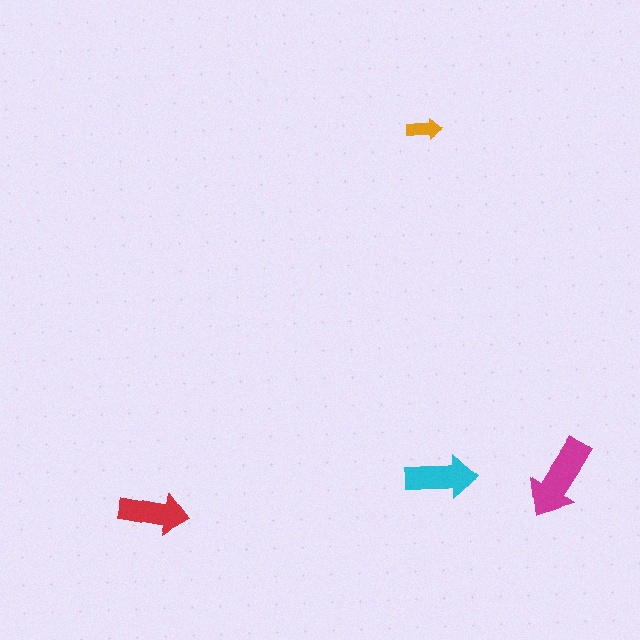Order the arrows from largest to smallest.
the magenta one, the cyan one, the red one, the orange one.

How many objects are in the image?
There are 4 objects in the image.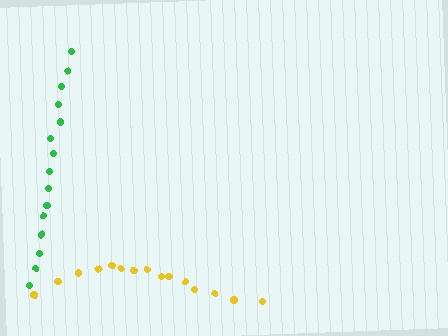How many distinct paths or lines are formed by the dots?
There are 2 distinct paths.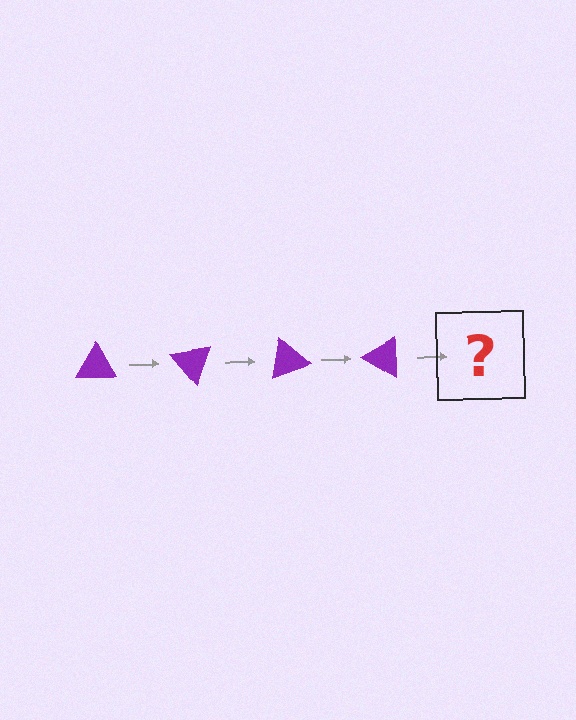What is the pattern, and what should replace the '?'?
The pattern is that the triangle rotates 50 degrees each step. The '?' should be a purple triangle rotated 200 degrees.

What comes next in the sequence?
The next element should be a purple triangle rotated 200 degrees.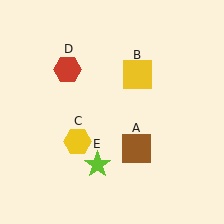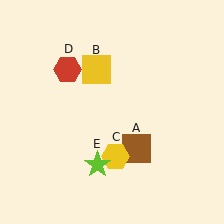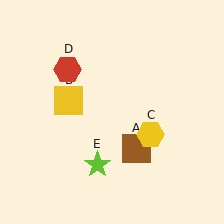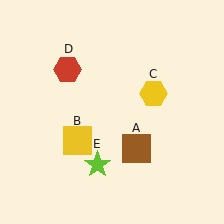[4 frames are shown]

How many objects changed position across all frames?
2 objects changed position: yellow square (object B), yellow hexagon (object C).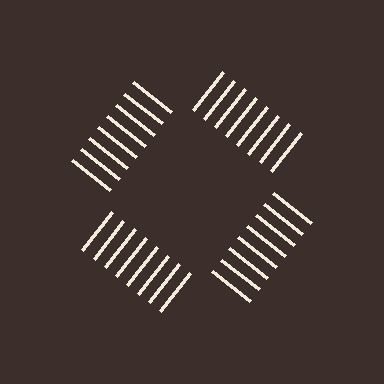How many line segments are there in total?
32 — 8 along each of the 4 edges.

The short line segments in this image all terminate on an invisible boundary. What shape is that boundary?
An illusory square — the line segments terminate on its edges but no continuous stroke is drawn.